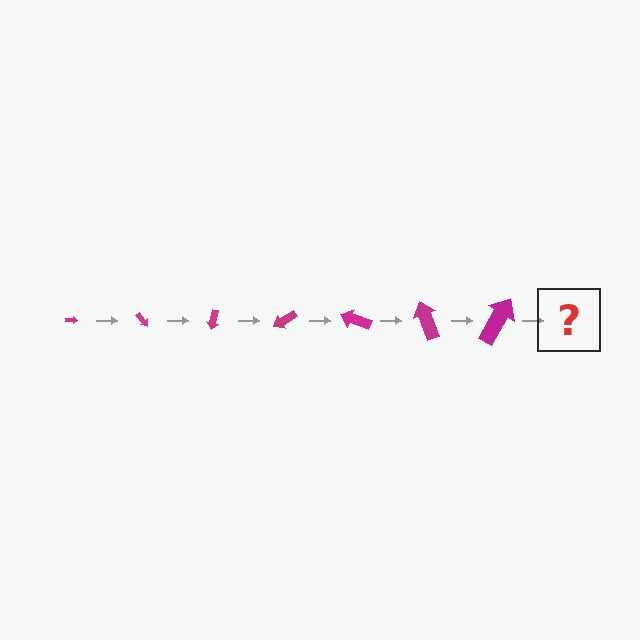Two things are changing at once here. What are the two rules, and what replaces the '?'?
The two rules are that the arrow grows larger each step and it rotates 50 degrees each step. The '?' should be an arrow, larger than the previous one and rotated 350 degrees from the start.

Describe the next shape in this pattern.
It should be an arrow, larger than the previous one and rotated 350 degrees from the start.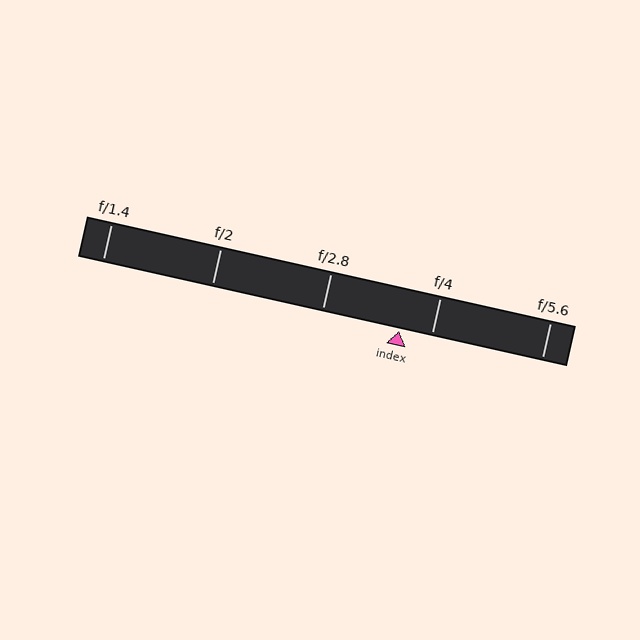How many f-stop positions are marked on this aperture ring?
There are 5 f-stop positions marked.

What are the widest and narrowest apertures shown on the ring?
The widest aperture shown is f/1.4 and the narrowest is f/5.6.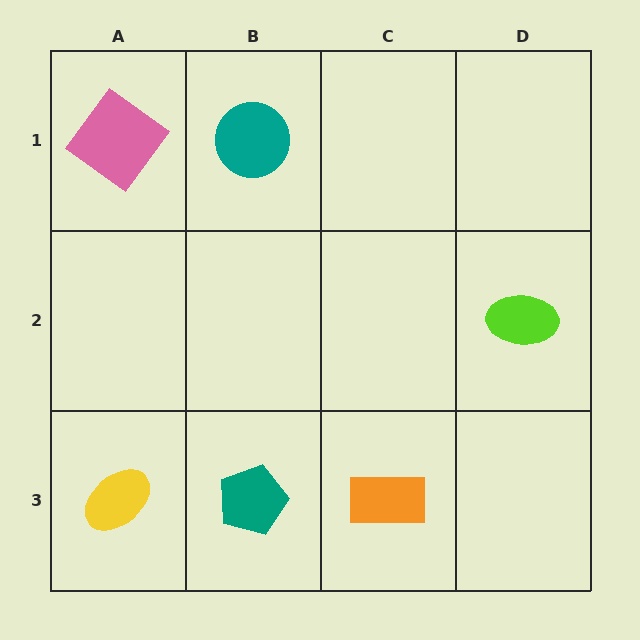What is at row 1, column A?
A pink diamond.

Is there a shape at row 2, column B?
No, that cell is empty.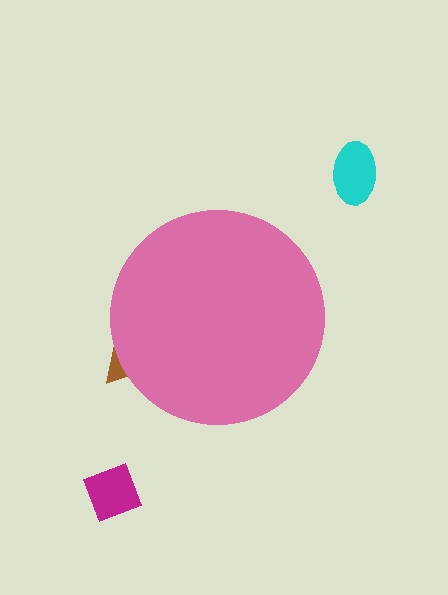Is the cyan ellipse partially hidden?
No, the cyan ellipse is fully visible.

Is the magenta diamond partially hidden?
No, the magenta diamond is fully visible.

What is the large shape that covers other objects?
A pink circle.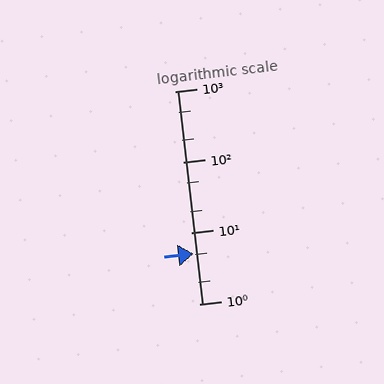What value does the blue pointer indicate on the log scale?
The pointer indicates approximately 5.1.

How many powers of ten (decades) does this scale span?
The scale spans 3 decades, from 1 to 1000.